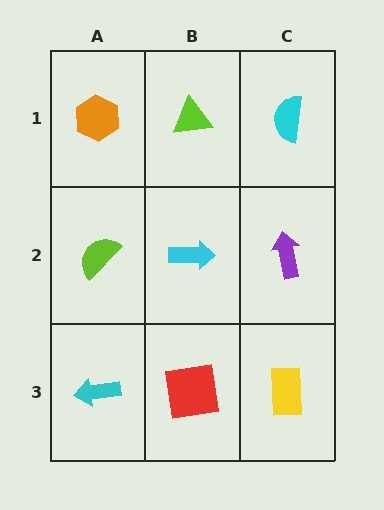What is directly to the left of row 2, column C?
A cyan arrow.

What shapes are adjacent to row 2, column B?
A lime triangle (row 1, column B), a red square (row 3, column B), a lime semicircle (row 2, column A), a purple arrow (row 2, column C).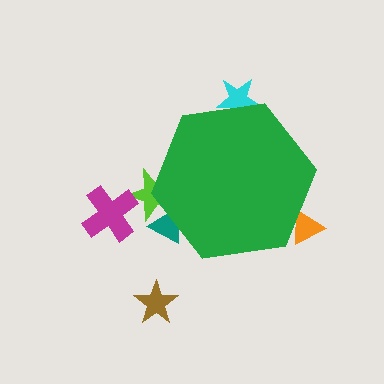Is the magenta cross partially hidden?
No, the magenta cross is fully visible.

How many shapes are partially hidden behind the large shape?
4 shapes are partially hidden.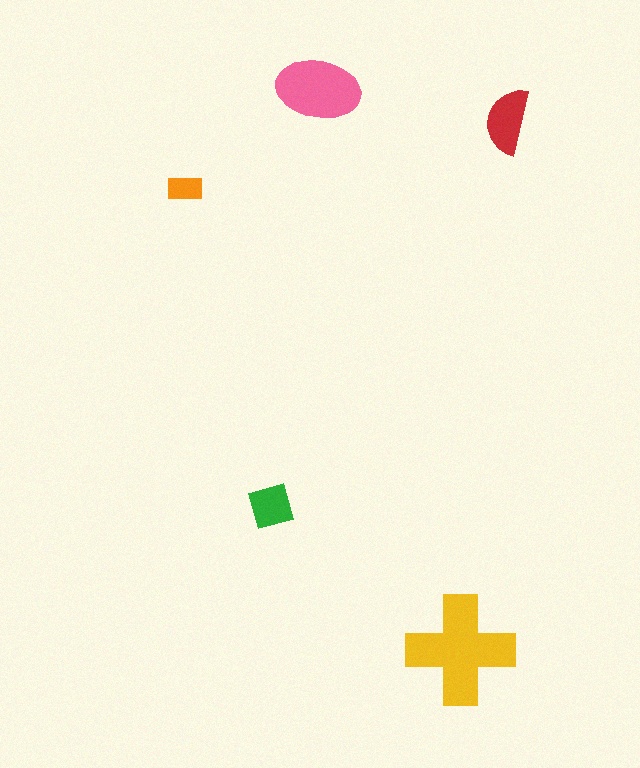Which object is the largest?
The yellow cross.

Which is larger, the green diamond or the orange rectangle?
The green diamond.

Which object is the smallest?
The orange rectangle.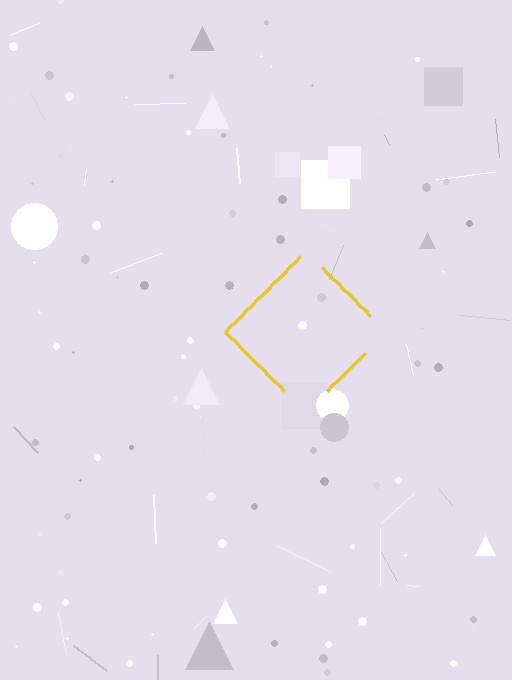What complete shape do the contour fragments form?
The contour fragments form a diamond.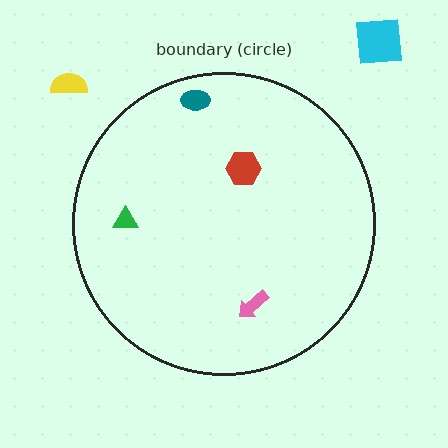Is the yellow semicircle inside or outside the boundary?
Outside.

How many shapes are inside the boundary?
4 inside, 2 outside.